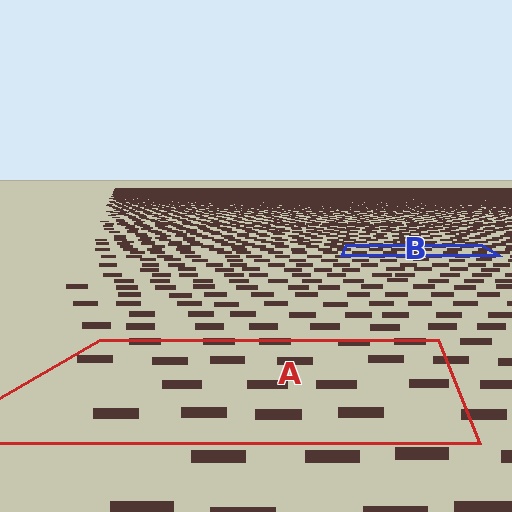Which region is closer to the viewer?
Region A is closer. The texture elements there are larger and more spread out.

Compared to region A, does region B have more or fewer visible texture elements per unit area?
Region B has more texture elements per unit area — they are packed more densely because it is farther away.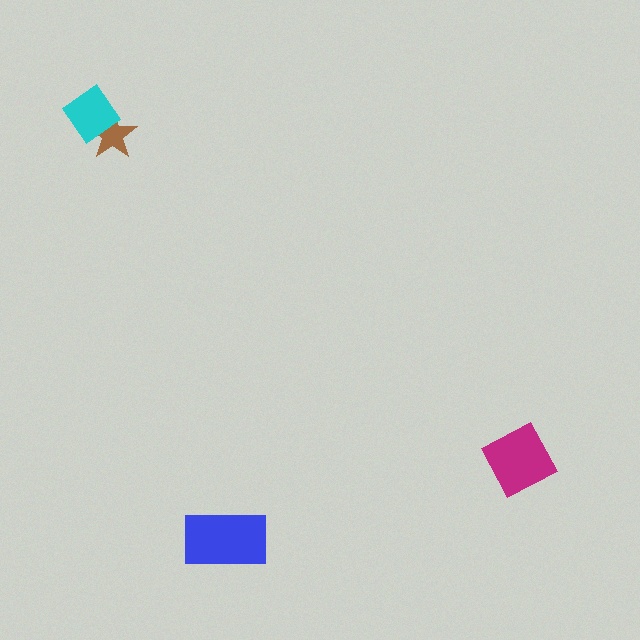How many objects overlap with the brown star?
1 object overlaps with the brown star.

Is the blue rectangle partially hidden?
No, no other shape covers it.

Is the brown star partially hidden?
Yes, it is partially covered by another shape.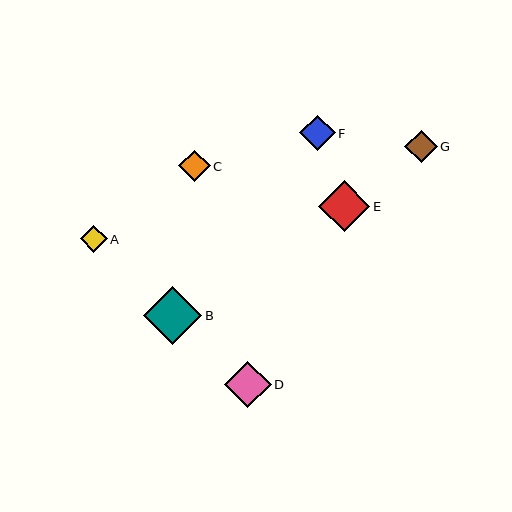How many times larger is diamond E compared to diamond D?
Diamond E is approximately 1.1 times the size of diamond D.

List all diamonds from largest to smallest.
From largest to smallest: B, E, D, F, G, C, A.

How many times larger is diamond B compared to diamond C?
Diamond B is approximately 1.8 times the size of diamond C.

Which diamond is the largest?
Diamond B is the largest with a size of approximately 58 pixels.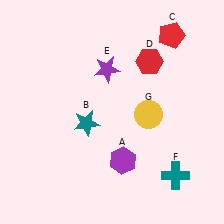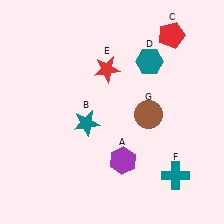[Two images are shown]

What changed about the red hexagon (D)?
In Image 1, D is red. In Image 2, it changed to teal.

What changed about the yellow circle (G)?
In Image 1, G is yellow. In Image 2, it changed to brown.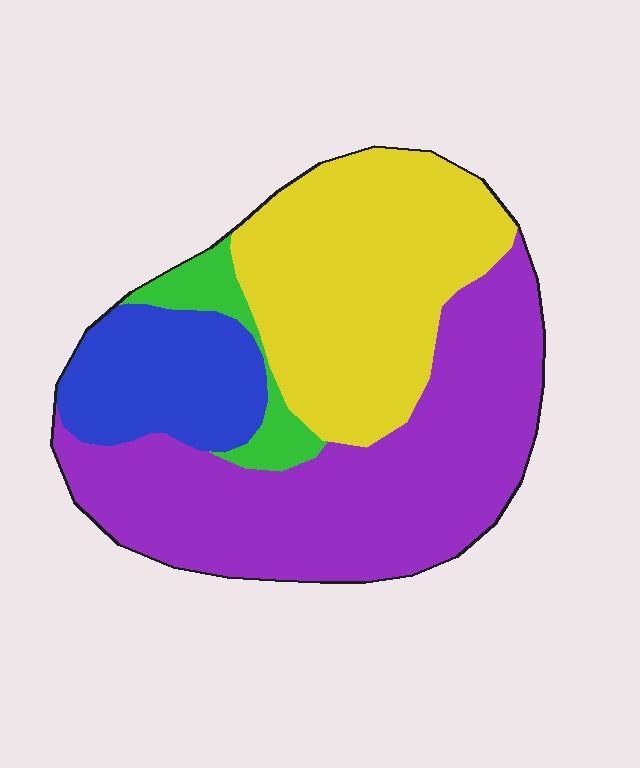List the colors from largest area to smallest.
From largest to smallest: purple, yellow, blue, green.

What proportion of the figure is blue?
Blue takes up about one sixth (1/6) of the figure.